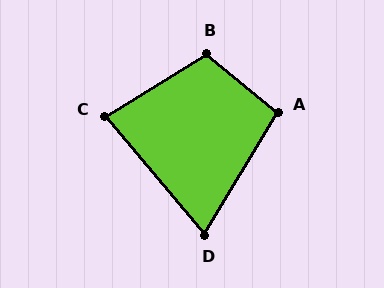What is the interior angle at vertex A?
Approximately 99 degrees (obtuse).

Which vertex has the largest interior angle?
B, at approximately 109 degrees.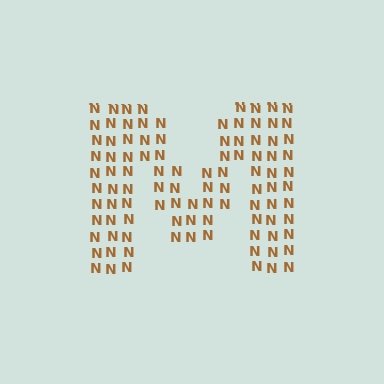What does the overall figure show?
The overall figure shows the letter M.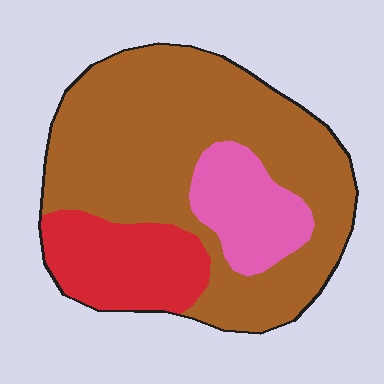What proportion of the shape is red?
Red covers around 20% of the shape.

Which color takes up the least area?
Pink, at roughly 15%.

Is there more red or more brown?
Brown.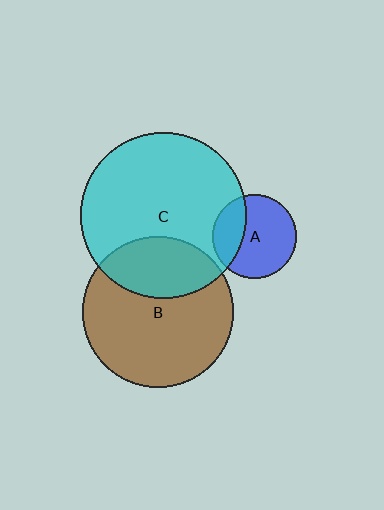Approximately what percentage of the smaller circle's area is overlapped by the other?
Approximately 30%.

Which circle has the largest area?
Circle C (cyan).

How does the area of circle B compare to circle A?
Approximately 3.2 times.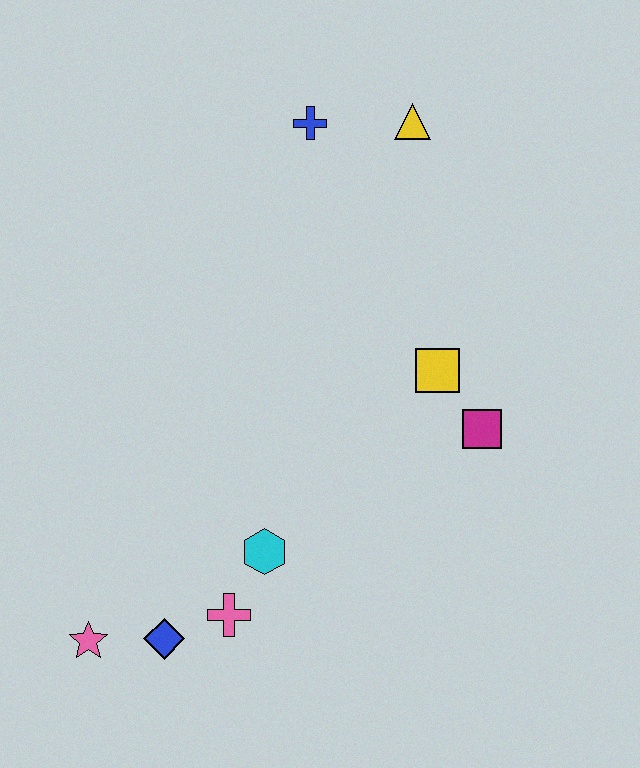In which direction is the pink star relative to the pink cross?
The pink star is to the left of the pink cross.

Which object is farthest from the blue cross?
The pink star is farthest from the blue cross.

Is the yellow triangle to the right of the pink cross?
Yes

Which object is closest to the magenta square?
The yellow square is closest to the magenta square.